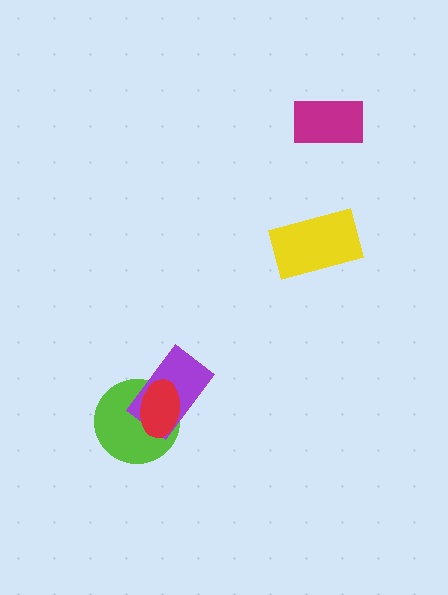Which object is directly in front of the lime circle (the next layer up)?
The purple rectangle is directly in front of the lime circle.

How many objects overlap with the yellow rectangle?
0 objects overlap with the yellow rectangle.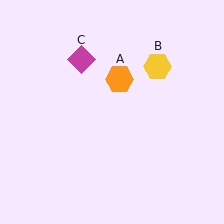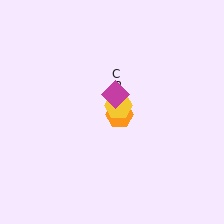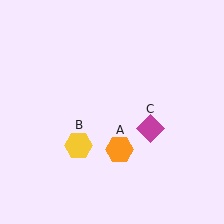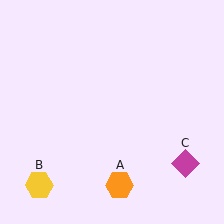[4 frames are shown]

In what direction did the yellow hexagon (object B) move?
The yellow hexagon (object B) moved down and to the left.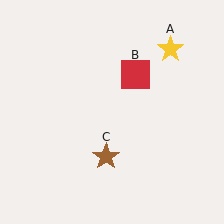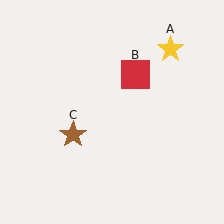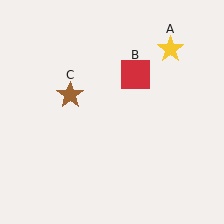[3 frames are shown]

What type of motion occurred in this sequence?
The brown star (object C) rotated clockwise around the center of the scene.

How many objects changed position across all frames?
1 object changed position: brown star (object C).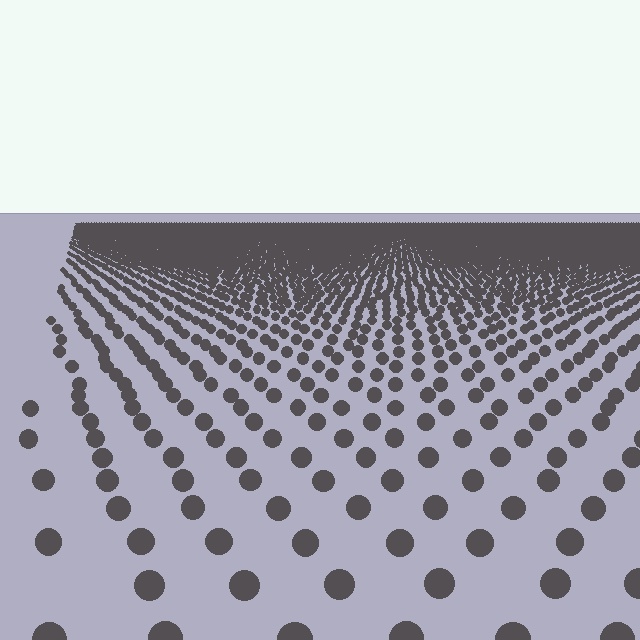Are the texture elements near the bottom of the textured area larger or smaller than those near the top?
Larger. Near the bottom, elements are closer to the viewer and appear at a bigger on-screen size.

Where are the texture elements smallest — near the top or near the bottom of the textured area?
Near the top.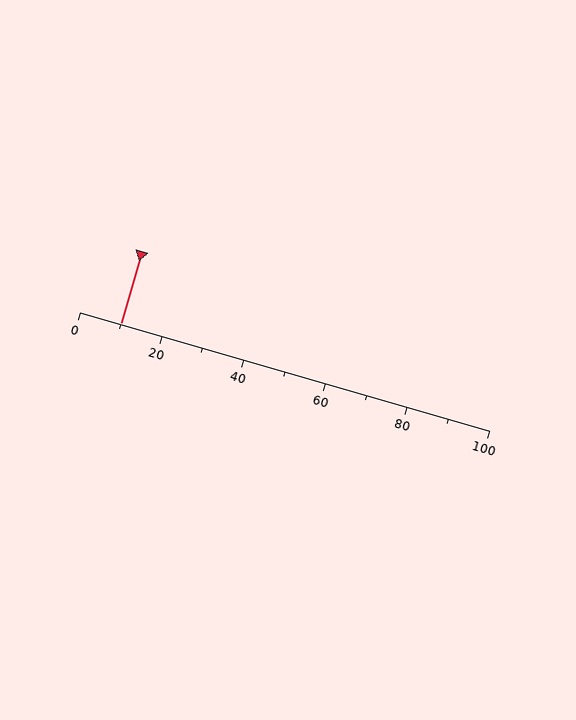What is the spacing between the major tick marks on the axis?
The major ticks are spaced 20 apart.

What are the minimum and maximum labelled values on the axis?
The axis runs from 0 to 100.